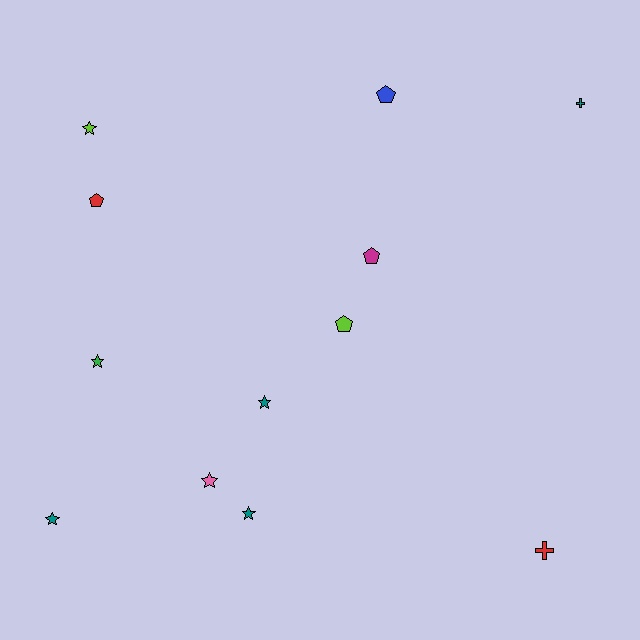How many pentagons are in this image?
There are 4 pentagons.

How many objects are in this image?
There are 12 objects.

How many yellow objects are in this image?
There are no yellow objects.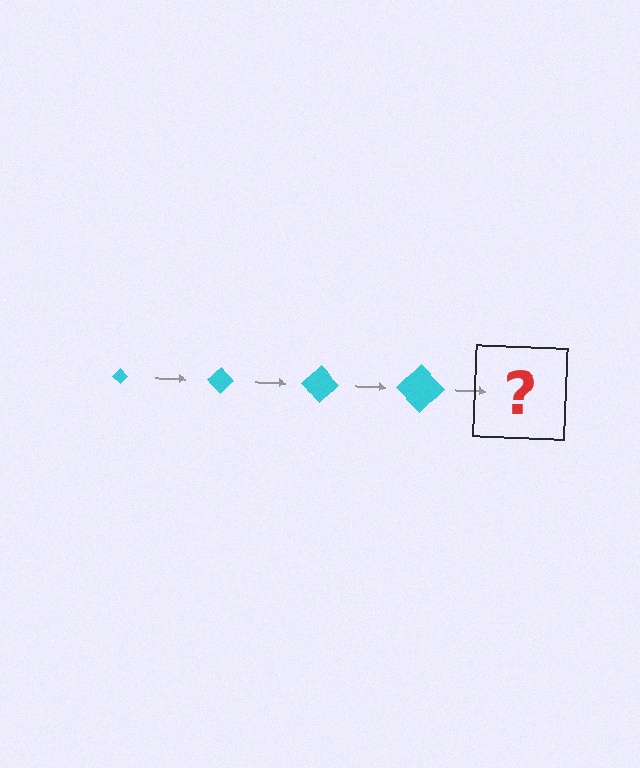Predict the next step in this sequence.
The next step is a cyan diamond, larger than the previous one.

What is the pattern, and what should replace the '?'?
The pattern is that the diamond gets progressively larger each step. The '?' should be a cyan diamond, larger than the previous one.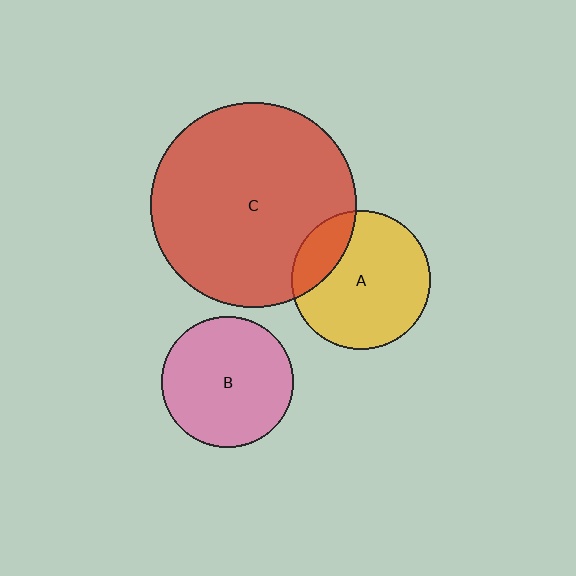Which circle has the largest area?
Circle C (red).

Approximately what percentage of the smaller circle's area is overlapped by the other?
Approximately 20%.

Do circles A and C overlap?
Yes.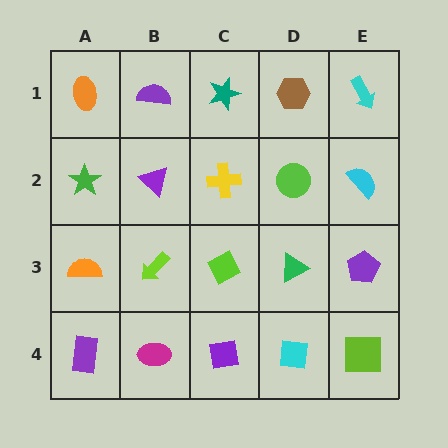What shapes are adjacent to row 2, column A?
An orange ellipse (row 1, column A), an orange semicircle (row 3, column A), a purple triangle (row 2, column B).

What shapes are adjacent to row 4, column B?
A lime arrow (row 3, column B), a purple rectangle (row 4, column A), a purple square (row 4, column C).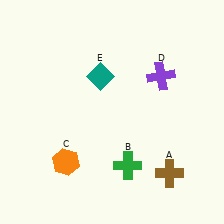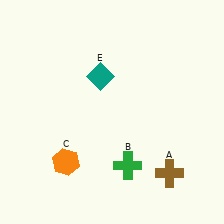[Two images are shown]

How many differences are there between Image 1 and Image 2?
There is 1 difference between the two images.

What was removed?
The purple cross (D) was removed in Image 2.